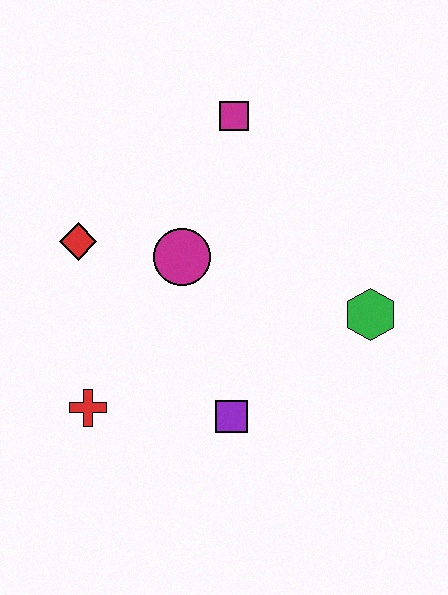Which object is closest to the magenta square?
The magenta circle is closest to the magenta square.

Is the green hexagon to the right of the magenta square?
Yes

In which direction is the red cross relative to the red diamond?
The red cross is below the red diamond.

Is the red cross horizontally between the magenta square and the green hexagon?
No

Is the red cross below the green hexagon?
Yes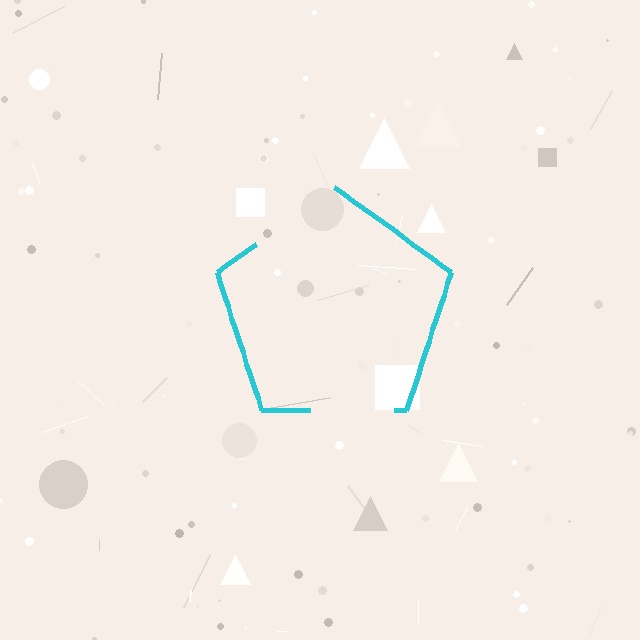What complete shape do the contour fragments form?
The contour fragments form a pentagon.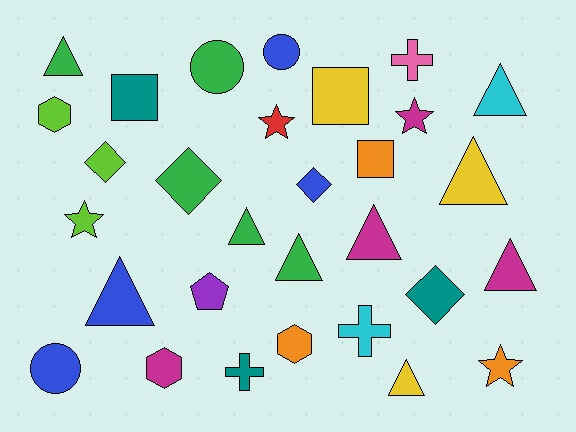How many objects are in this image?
There are 30 objects.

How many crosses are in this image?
There are 3 crosses.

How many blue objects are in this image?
There are 4 blue objects.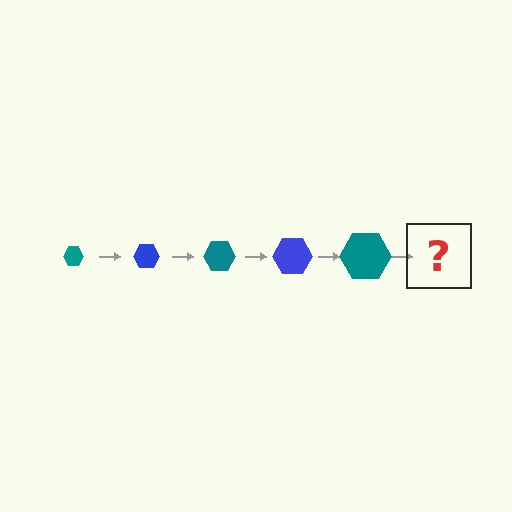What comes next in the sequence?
The next element should be a blue hexagon, larger than the previous one.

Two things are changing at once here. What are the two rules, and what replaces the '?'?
The two rules are that the hexagon grows larger each step and the color cycles through teal and blue. The '?' should be a blue hexagon, larger than the previous one.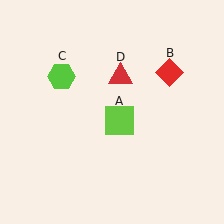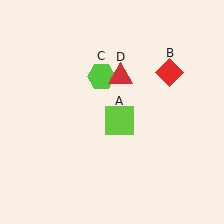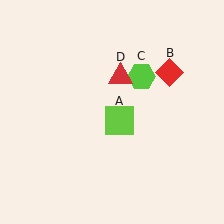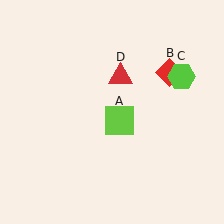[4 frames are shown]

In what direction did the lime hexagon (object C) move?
The lime hexagon (object C) moved right.